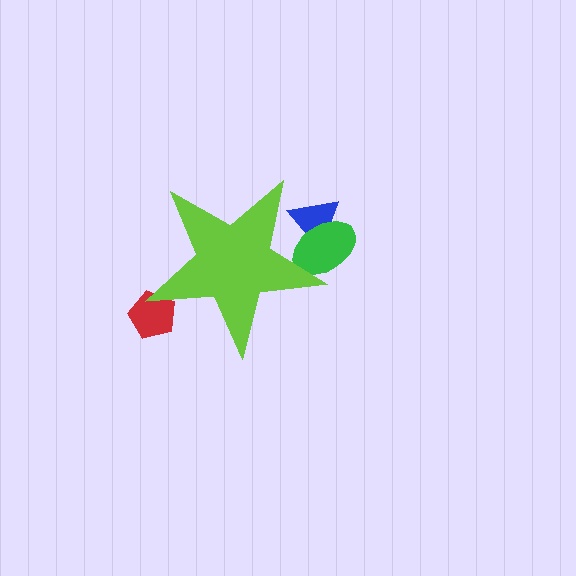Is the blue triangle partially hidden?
Yes, the blue triangle is partially hidden behind the lime star.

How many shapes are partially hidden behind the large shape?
3 shapes are partially hidden.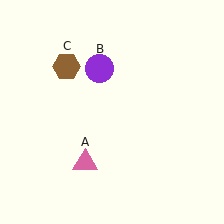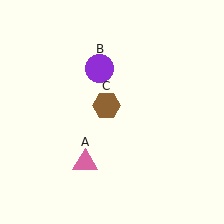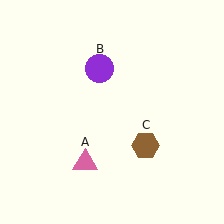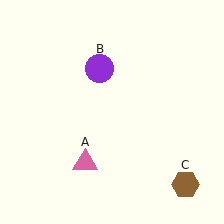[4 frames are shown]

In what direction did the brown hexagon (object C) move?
The brown hexagon (object C) moved down and to the right.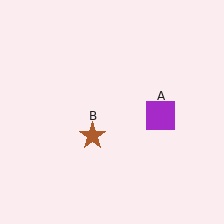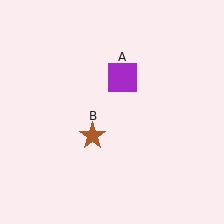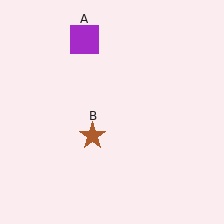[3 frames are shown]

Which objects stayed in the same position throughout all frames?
Brown star (object B) remained stationary.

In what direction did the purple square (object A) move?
The purple square (object A) moved up and to the left.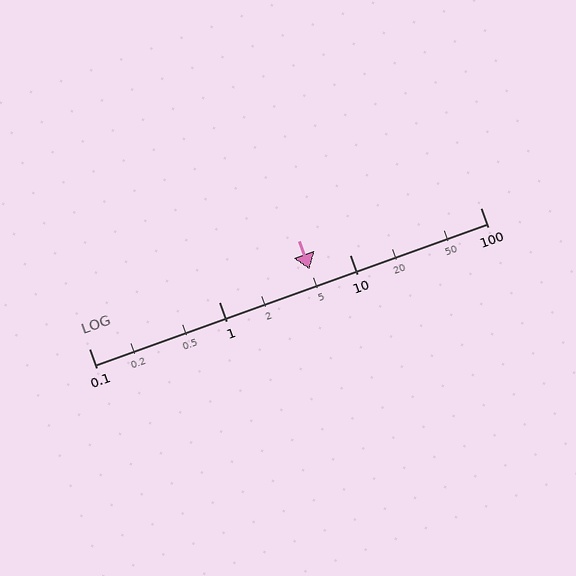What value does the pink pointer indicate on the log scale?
The pointer indicates approximately 4.9.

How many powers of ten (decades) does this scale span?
The scale spans 3 decades, from 0.1 to 100.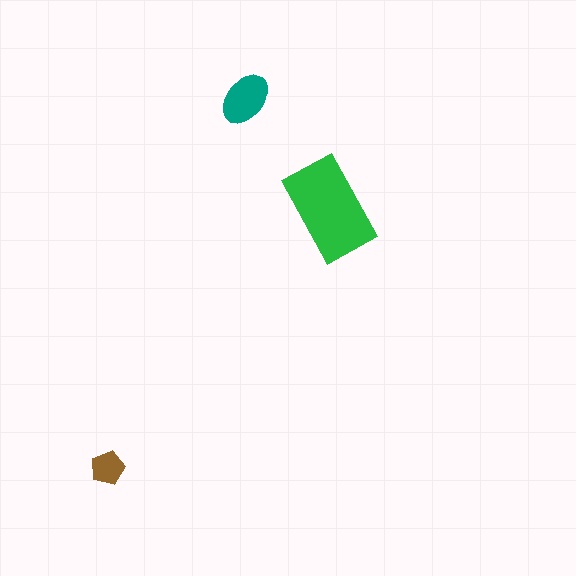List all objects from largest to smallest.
The green rectangle, the teal ellipse, the brown pentagon.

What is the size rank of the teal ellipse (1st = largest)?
2nd.